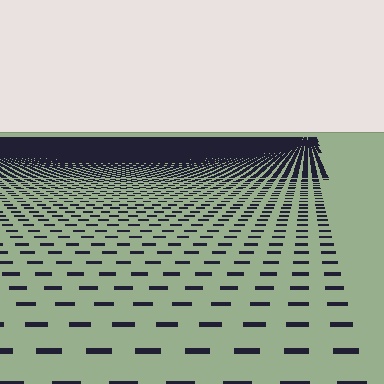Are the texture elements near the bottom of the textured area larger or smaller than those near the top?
Larger. Near the bottom, elements are closer to the viewer and appear at a bigger on-screen size.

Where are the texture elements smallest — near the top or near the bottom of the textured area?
Near the top.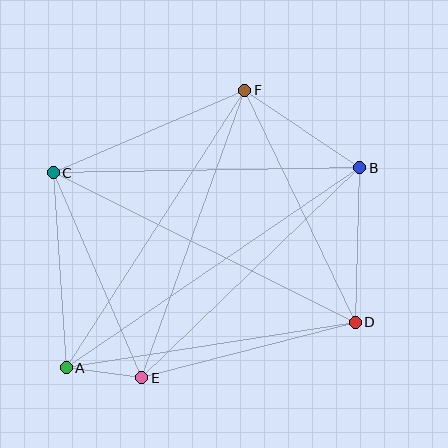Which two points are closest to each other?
Points A and E are closest to each other.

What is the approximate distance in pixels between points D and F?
The distance between D and F is approximately 257 pixels.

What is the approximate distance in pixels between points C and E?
The distance between C and E is approximately 223 pixels.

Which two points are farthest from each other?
Points A and B are farthest from each other.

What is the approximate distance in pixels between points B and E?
The distance between B and E is approximately 303 pixels.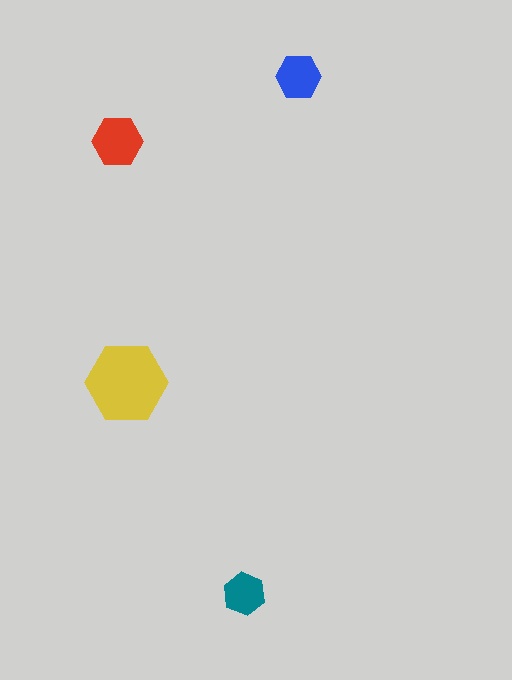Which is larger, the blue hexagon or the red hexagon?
The red one.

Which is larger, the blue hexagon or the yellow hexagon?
The yellow one.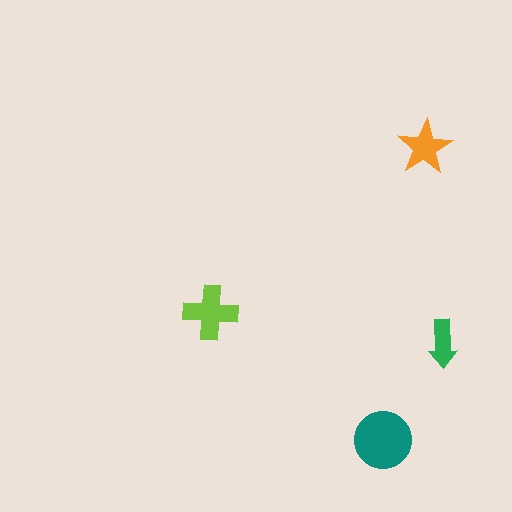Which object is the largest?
The teal circle.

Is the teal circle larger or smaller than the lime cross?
Larger.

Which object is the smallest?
The green arrow.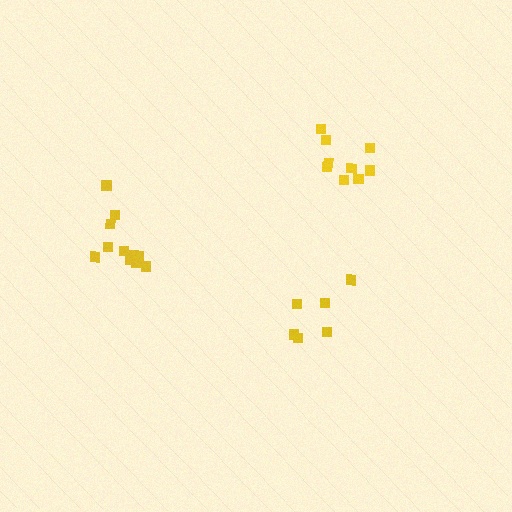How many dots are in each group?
Group 1: 6 dots, Group 2: 9 dots, Group 3: 11 dots (26 total).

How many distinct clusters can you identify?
There are 3 distinct clusters.